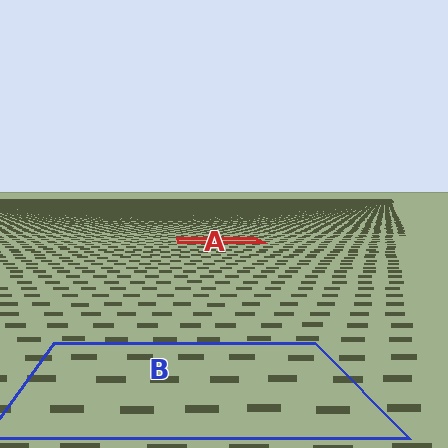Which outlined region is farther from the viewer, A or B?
Region A is farther from the viewer — the texture elements inside it appear smaller and more densely packed.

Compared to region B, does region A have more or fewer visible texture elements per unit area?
Region A has more texture elements per unit area — they are packed more densely because it is farther away.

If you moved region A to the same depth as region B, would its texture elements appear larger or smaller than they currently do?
They would appear larger. At a closer depth, the same texture elements are projected at a bigger on-screen size.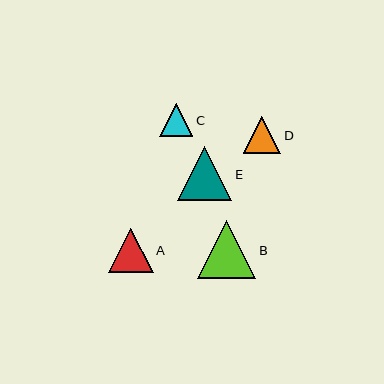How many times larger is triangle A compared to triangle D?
Triangle A is approximately 1.2 times the size of triangle D.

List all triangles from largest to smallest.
From largest to smallest: B, E, A, D, C.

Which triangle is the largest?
Triangle B is the largest with a size of approximately 58 pixels.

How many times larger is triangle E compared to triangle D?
Triangle E is approximately 1.4 times the size of triangle D.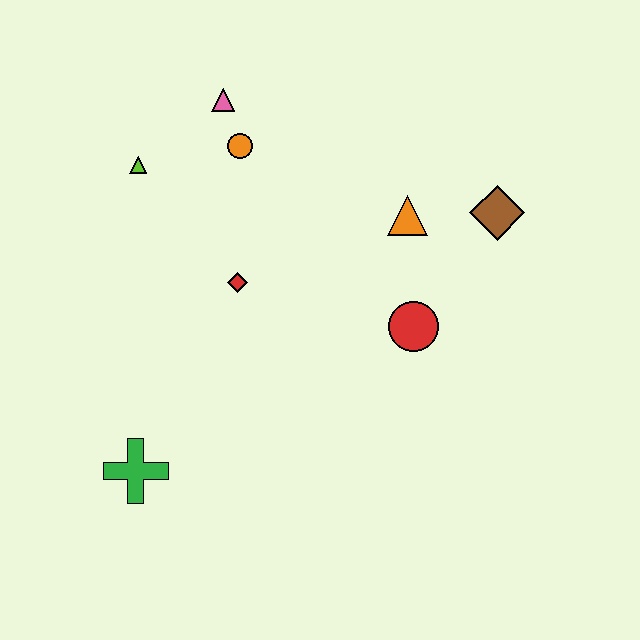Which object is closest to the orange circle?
The pink triangle is closest to the orange circle.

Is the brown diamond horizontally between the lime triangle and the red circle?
No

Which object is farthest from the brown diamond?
The green cross is farthest from the brown diamond.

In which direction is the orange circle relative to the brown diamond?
The orange circle is to the left of the brown diamond.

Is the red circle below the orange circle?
Yes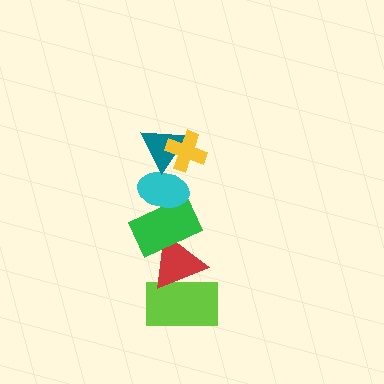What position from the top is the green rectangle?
The green rectangle is 4th from the top.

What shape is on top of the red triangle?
The green rectangle is on top of the red triangle.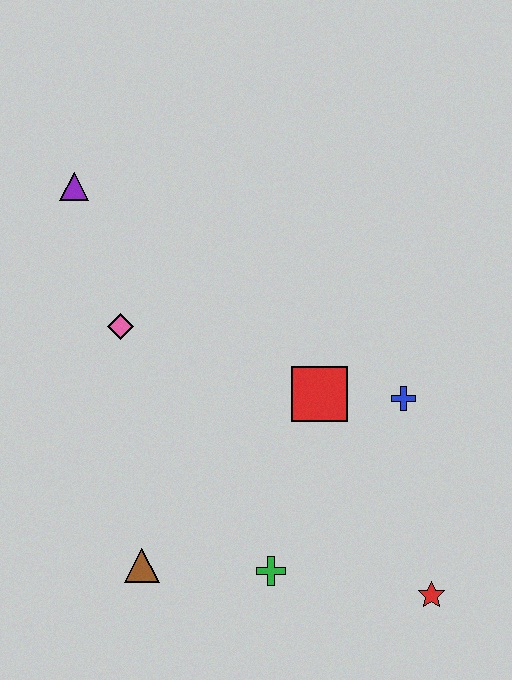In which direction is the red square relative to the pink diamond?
The red square is to the right of the pink diamond.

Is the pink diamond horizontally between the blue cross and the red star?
No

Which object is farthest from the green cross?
The purple triangle is farthest from the green cross.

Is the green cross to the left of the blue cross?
Yes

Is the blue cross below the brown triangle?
No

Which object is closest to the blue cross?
The red square is closest to the blue cross.